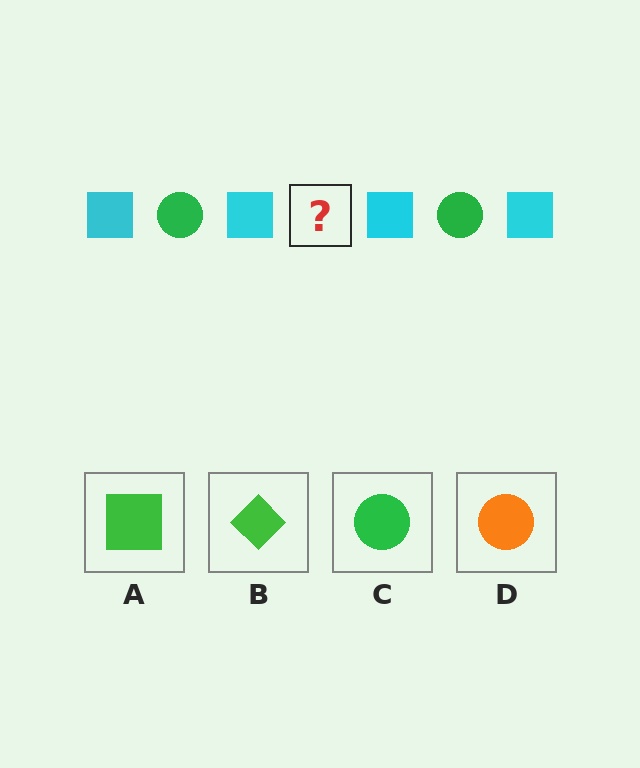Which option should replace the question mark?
Option C.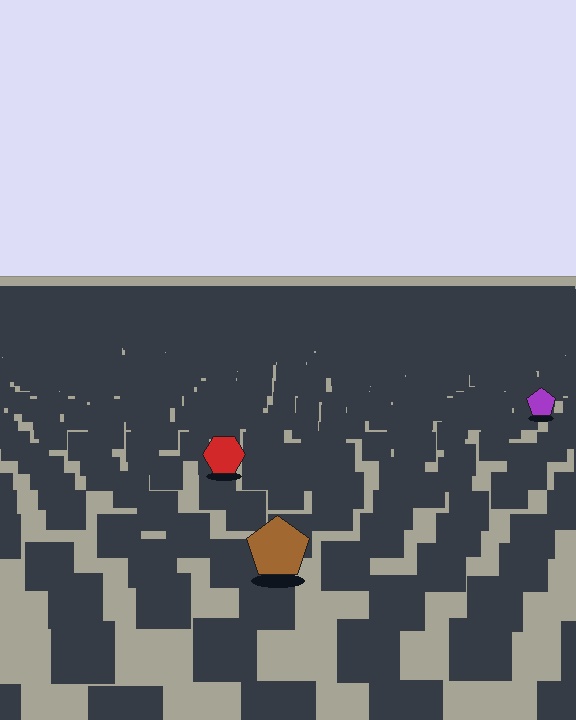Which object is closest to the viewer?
The brown pentagon is closest. The texture marks near it are larger and more spread out.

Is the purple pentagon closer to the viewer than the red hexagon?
No. The red hexagon is closer — you can tell from the texture gradient: the ground texture is coarser near it.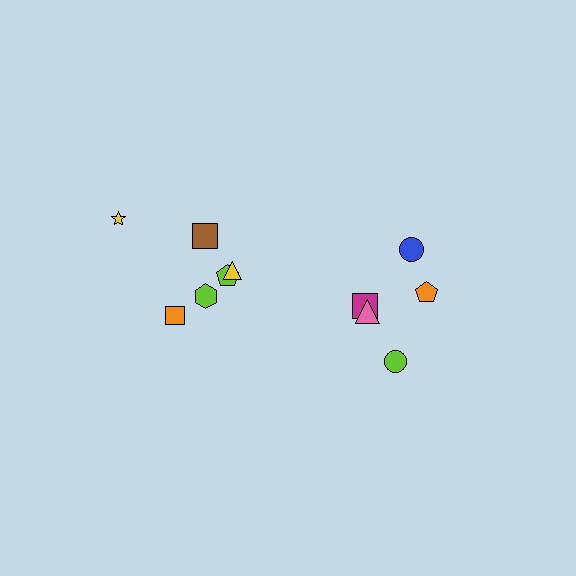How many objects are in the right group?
There are 5 objects.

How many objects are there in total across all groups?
There are 12 objects.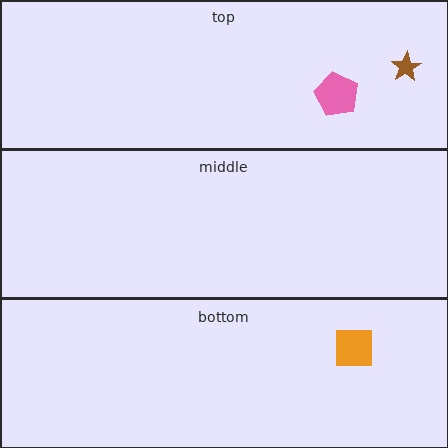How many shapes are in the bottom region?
1.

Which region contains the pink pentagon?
The top region.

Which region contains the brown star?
The top region.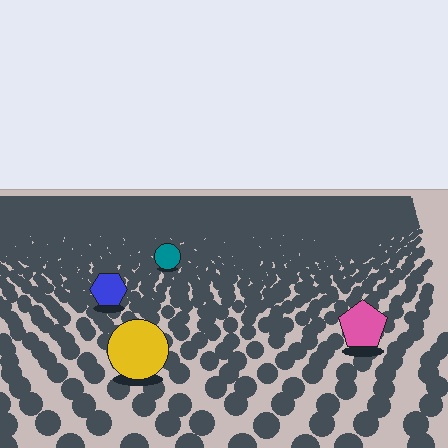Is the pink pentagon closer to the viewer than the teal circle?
Yes. The pink pentagon is closer — you can tell from the texture gradient: the ground texture is coarser near it.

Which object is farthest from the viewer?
The teal circle is farthest from the viewer. It appears smaller and the ground texture around it is denser.